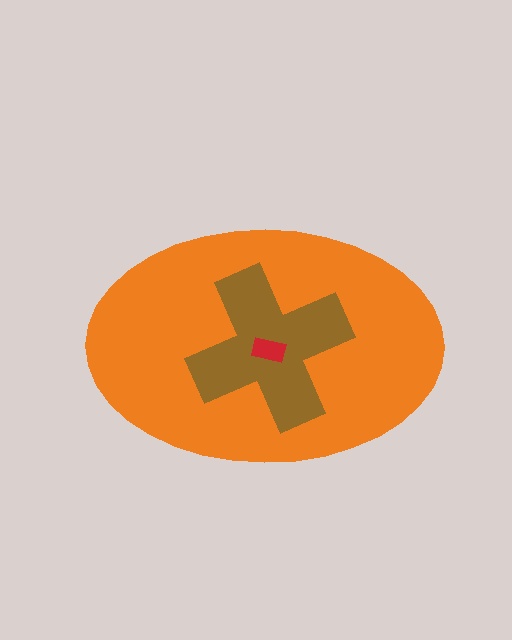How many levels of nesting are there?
3.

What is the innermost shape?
The red rectangle.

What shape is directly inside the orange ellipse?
The brown cross.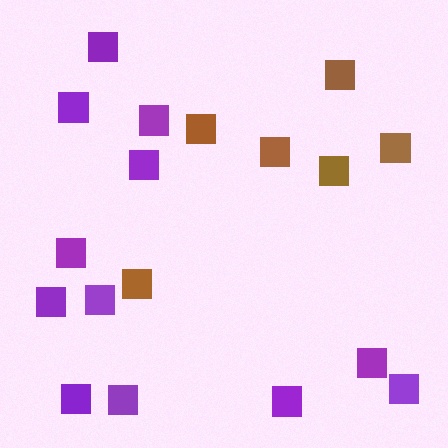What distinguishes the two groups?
There are 2 groups: one group of purple squares (12) and one group of brown squares (6).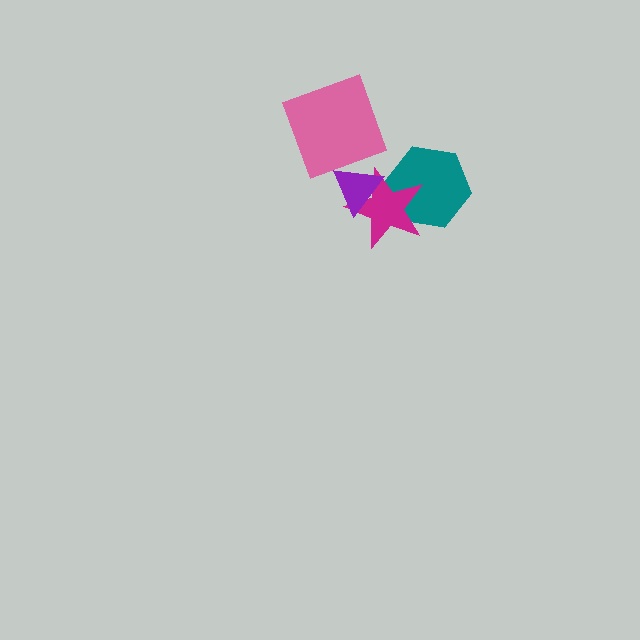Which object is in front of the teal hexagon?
The magenta star is in front of the teal hexagon.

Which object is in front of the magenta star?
The purple triangle is in front of the magenta star.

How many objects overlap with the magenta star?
2 objects overlap with the magenta star.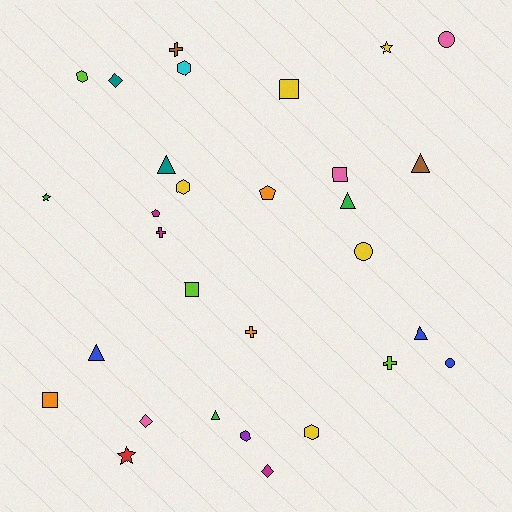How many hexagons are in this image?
There are 5 hexagons.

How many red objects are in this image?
There is 1 red object.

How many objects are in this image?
There are 30 objects.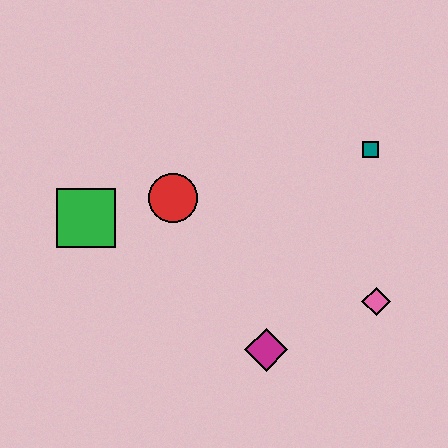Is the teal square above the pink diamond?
Yes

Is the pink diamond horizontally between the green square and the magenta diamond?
No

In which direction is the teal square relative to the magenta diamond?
The teal square is above the magenta diamond.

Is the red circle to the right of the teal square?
No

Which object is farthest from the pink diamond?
The green square is farthest from the pink diamond.